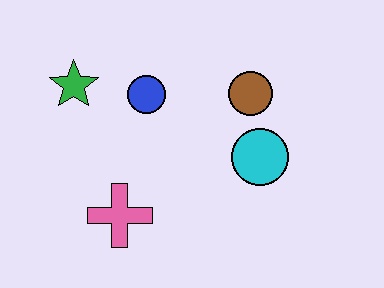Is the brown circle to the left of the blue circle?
No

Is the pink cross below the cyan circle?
Yes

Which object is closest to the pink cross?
The blue circle is closest to the pink cross.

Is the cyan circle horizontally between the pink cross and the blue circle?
No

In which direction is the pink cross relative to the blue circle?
The pink cross is below the blue circle.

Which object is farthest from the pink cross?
The brown circle is farthest from the pink cross.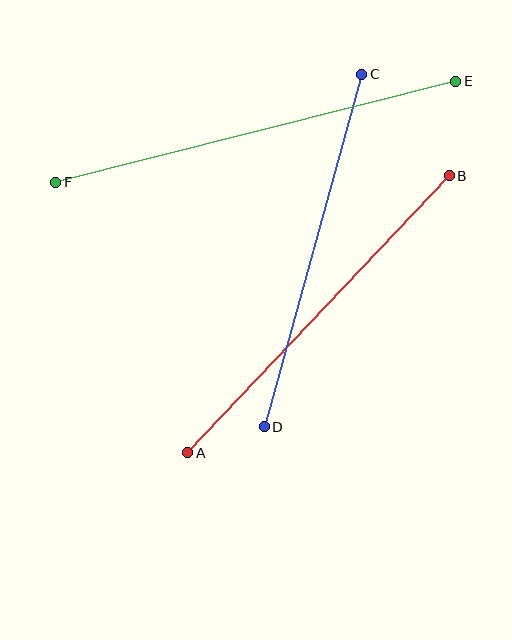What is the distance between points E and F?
The distance is approximately 413 pixels.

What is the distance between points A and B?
The distance is approximately 381 pixels.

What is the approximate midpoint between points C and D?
The midpoint is at approximately (313, 250) pixels.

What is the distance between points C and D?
The distance is approximately 366 pixels.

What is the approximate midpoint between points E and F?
The midpoint is at approximately (256, 132) pixels.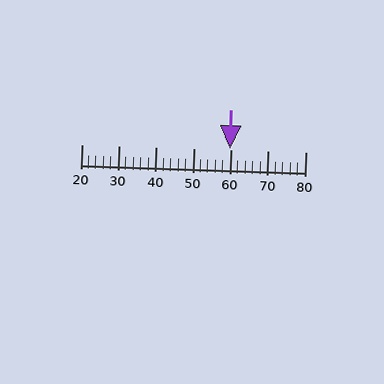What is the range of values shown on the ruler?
The ruler shows values from 20 to 80.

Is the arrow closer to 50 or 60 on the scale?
The arrow is closer to 60.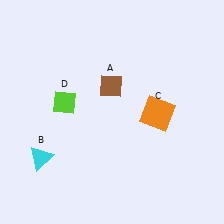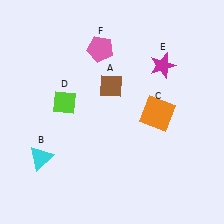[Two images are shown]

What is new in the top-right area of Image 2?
A magenta star (E) was added in the top-right area of Image 2.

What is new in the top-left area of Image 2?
A pink pentagon (F) was added in the top-left area of Image 2.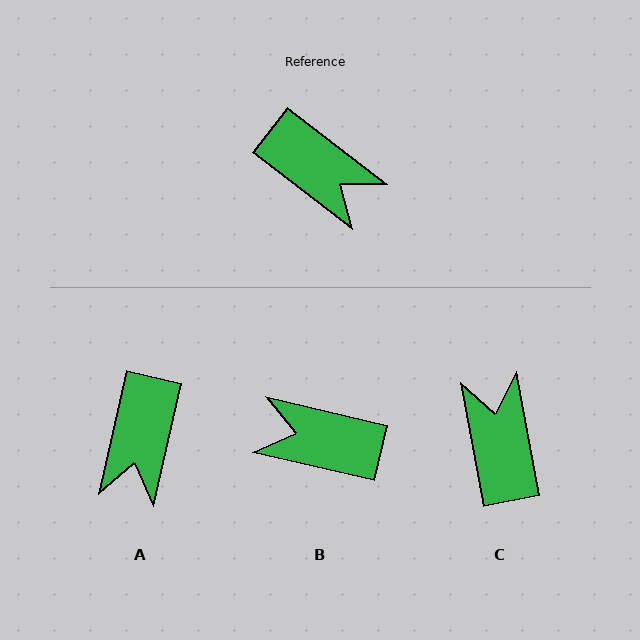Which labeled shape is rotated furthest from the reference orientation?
B, about 156 degrees away.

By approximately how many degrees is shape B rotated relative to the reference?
Approximately 156 degrees clockwise.